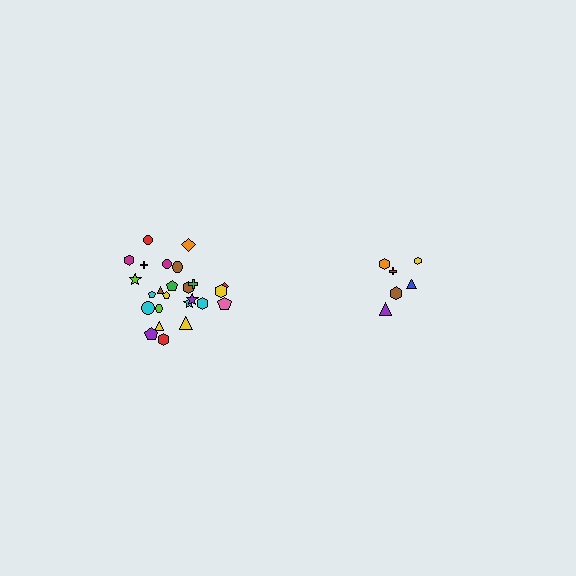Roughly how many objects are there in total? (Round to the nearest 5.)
Roughly 30 objects in total.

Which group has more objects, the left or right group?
The left group.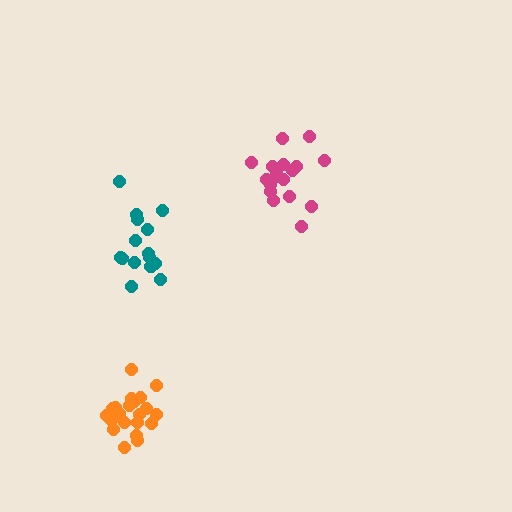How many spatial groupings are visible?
There are 3 spatial groupings.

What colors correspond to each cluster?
The clusters are colored: magenta, orange, teal.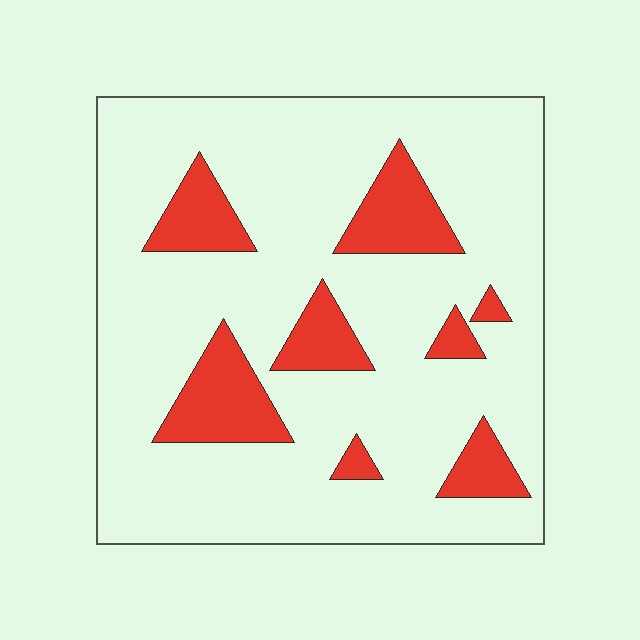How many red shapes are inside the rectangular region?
8.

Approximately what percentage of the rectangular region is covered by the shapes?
Approximately 20%.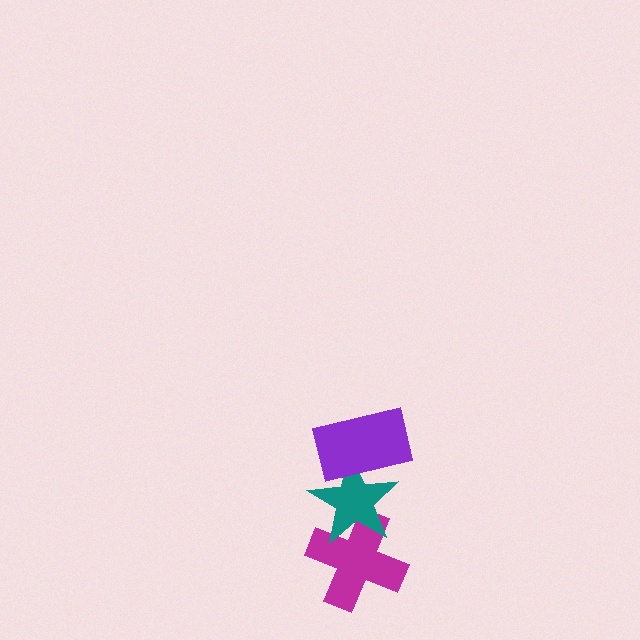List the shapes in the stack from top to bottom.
From top to bottom: the purple rectangle, the teal star, the magenta cross.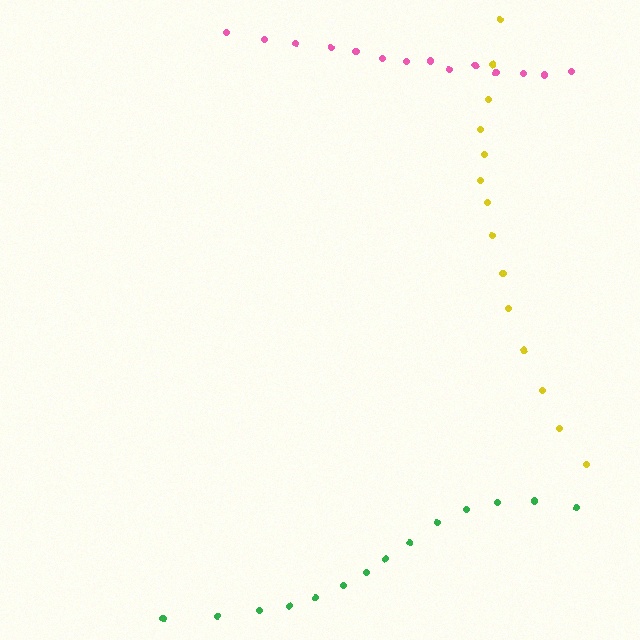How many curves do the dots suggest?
There are 3 distinct paths.